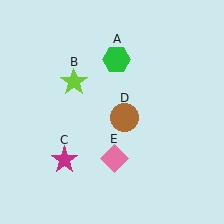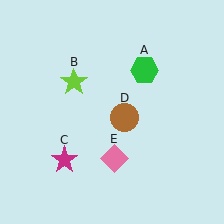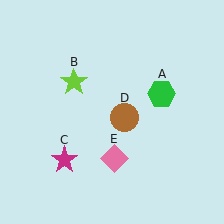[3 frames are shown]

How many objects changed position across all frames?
1 object changed position: green hexagon (object A).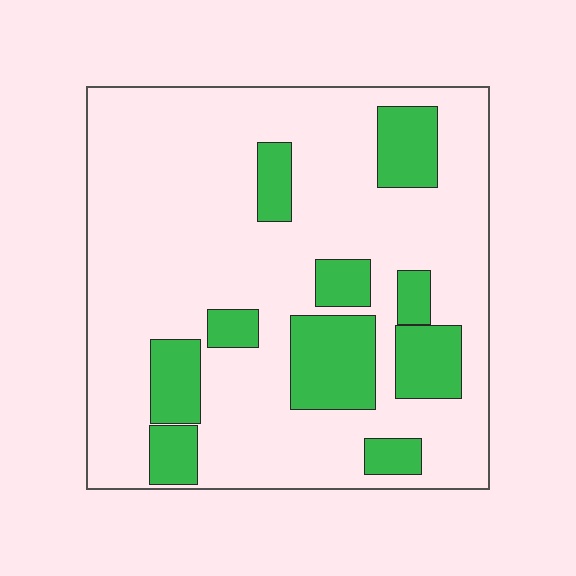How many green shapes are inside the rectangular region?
10.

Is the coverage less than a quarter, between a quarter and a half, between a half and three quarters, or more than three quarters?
Less than a quarter.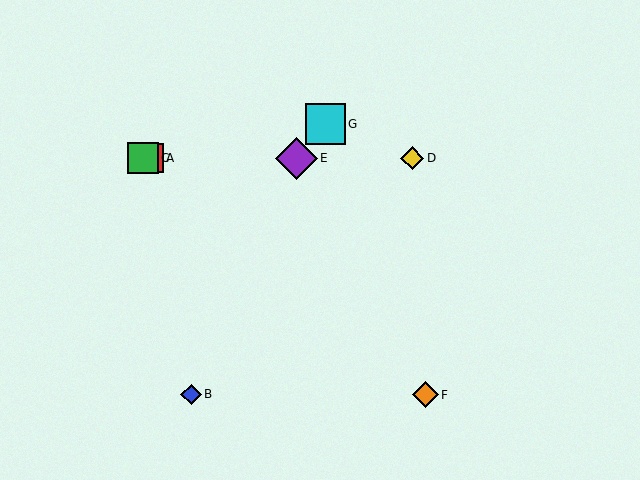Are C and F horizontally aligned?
No, C is at y≈158 and F is at y≈395.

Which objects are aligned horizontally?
Objects A, C, D, E are aligned horizontally.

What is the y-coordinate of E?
Object E is at y≈158.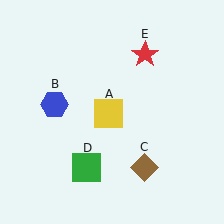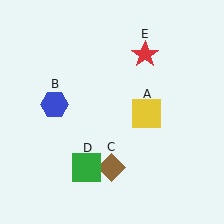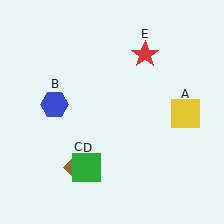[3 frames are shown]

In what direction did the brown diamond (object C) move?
The brown diamond (object C) moved left.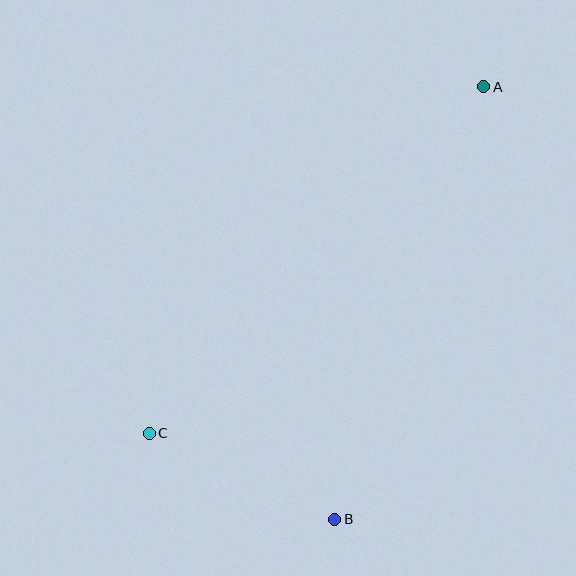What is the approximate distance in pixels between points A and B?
The distance between A and B is approximately 457 pixels.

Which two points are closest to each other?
Points B and C are closest to each other.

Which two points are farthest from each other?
Points A and C are farthest from each other.